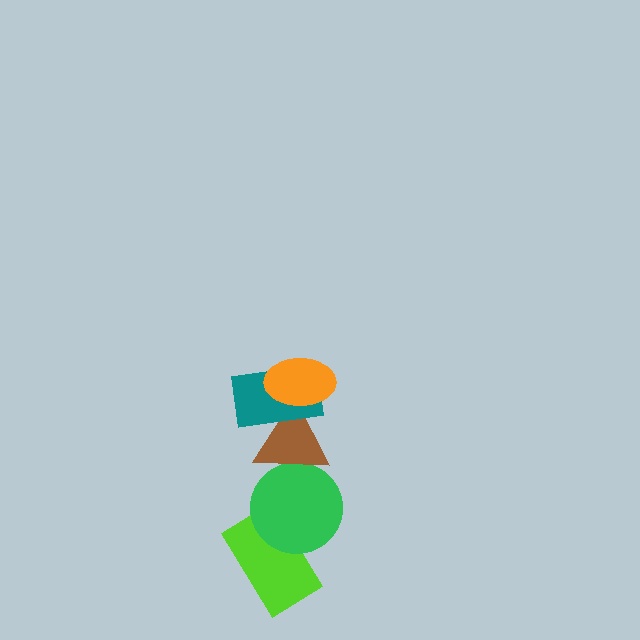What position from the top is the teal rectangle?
The teal rectangle is 2nd from the top.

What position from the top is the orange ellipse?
The orange ellipse is 1st from the top.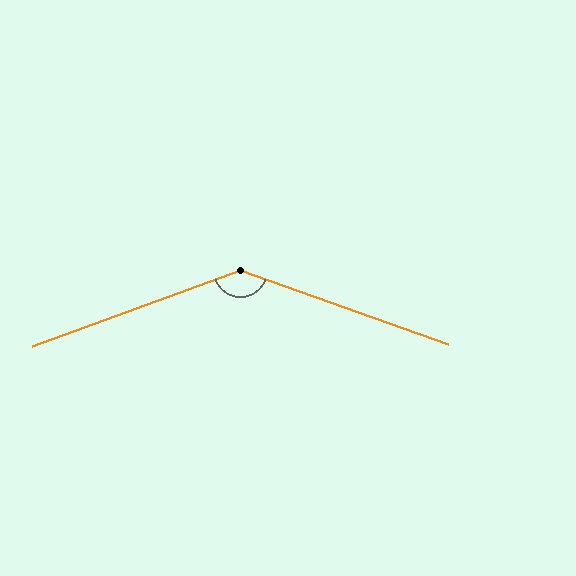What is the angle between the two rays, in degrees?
Approximately 140 degrees.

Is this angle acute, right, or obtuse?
It is obtuse.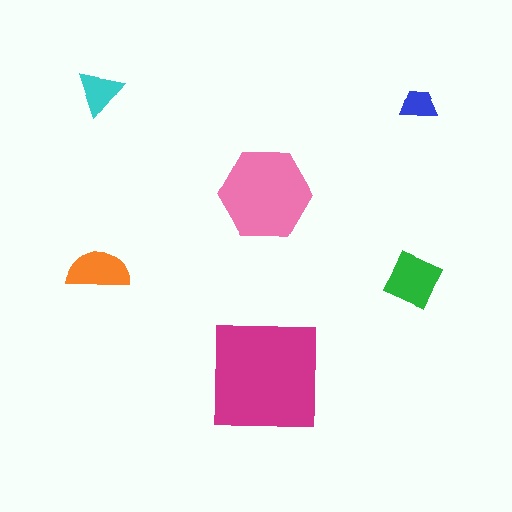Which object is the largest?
The magenta square.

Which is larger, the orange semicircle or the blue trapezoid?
The orange semicircle.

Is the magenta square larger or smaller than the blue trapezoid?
Larger.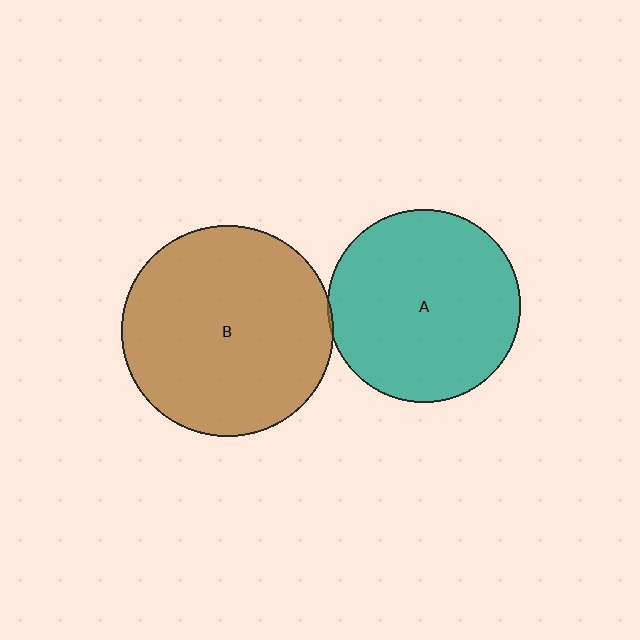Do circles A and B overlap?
Yes.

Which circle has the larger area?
Circle B (brown).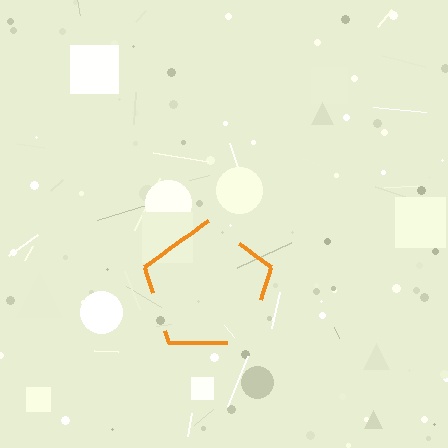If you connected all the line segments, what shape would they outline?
They would outline a pentagon.